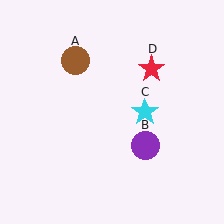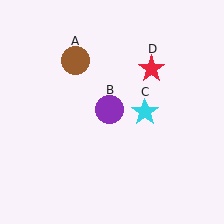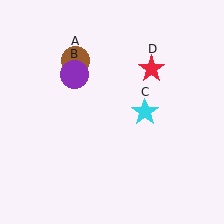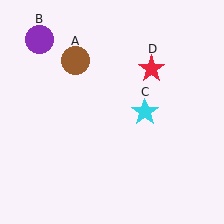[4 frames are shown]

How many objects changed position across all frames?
1 object changed position: purple circle (object B).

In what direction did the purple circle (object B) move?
The purple circle (object B) moved up and to the left.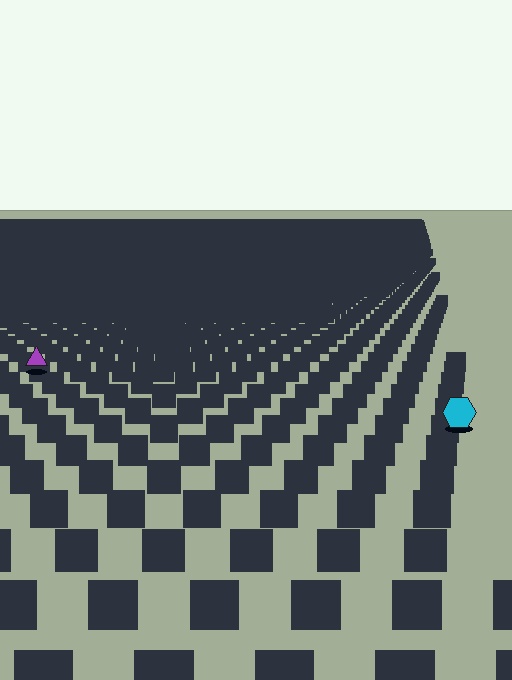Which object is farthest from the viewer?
The purple triangle is farthest from the viewer. It appears smaller and the ground texture around it is denser.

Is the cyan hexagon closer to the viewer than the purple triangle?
Yes. The cyan hexagon is closer — you can tell from the texture gradient: the ground texture is coarser near it.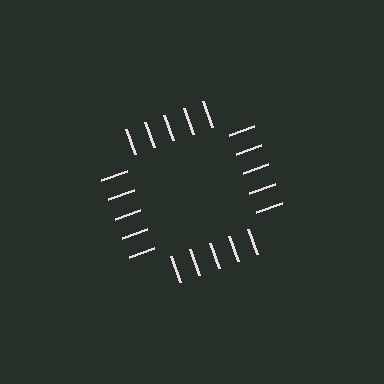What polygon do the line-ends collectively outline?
An illusory square — the line segments terminate on its edges but no continuous stroke is drawn.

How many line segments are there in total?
20 — 5 along each of the 4 edges.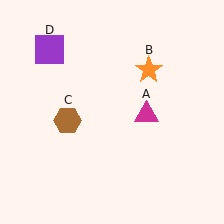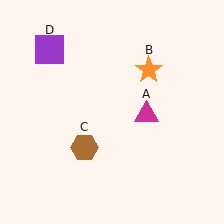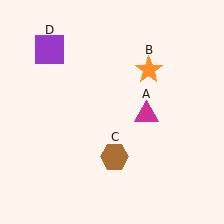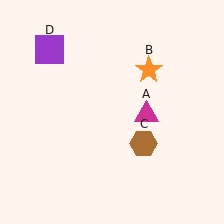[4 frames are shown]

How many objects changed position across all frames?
1 object changed position: brown hexagon (object C).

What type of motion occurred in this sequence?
The brown hexagon (object C) rotated counterclockwise around the center of the scene.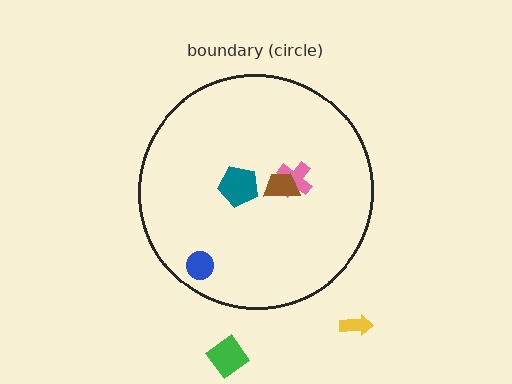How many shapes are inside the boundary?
4 inside, 2 outside.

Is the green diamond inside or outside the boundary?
Outside.